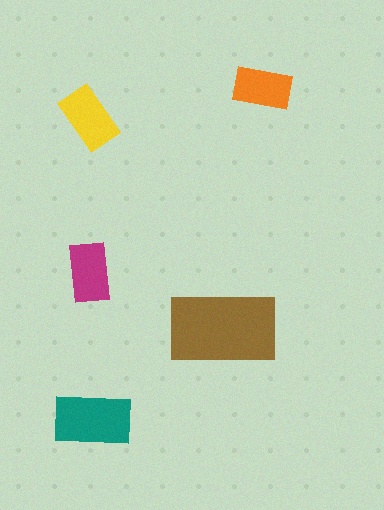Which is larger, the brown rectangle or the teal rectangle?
The brown one.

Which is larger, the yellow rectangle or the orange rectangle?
The yellow one.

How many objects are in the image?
There are 5 objects in the image.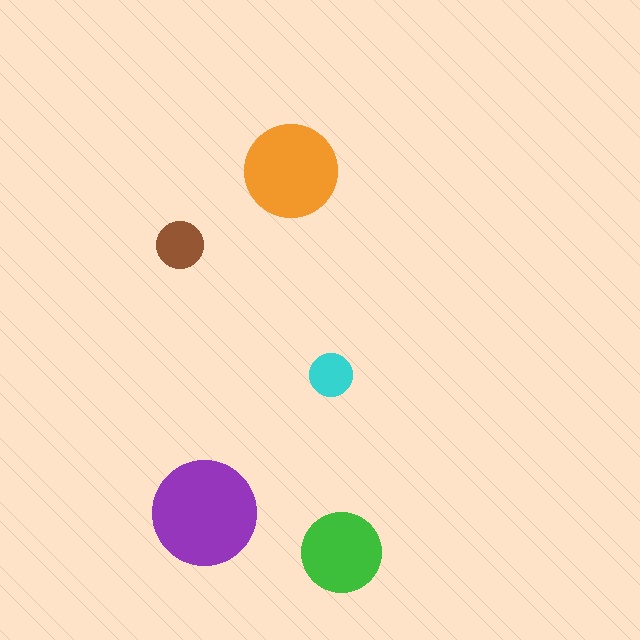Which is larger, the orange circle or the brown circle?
The orange one.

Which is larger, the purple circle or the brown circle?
The purple one.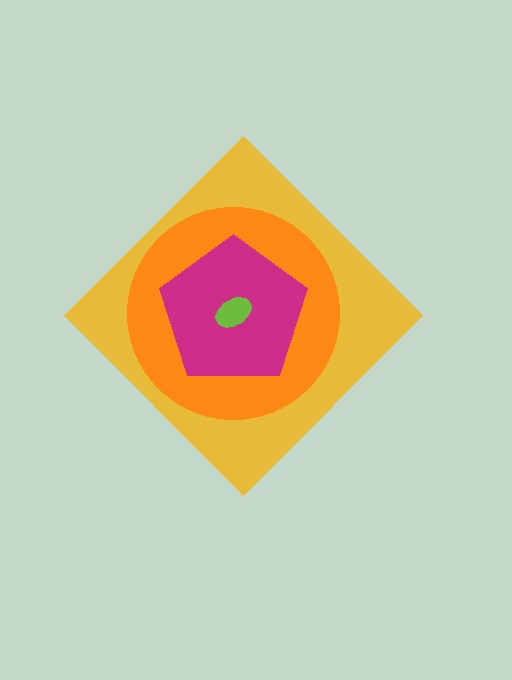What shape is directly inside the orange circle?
The magenta pentagon.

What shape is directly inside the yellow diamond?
The orange circle.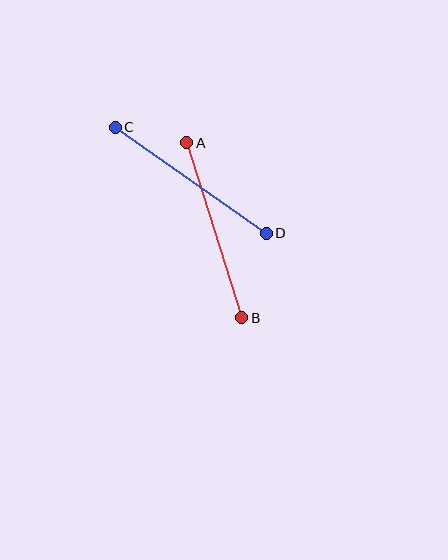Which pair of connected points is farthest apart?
Points C and D are farthest apart.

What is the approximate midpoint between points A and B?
The midpoint is at approximately (214, 230) pixels.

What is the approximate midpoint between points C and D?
The midpoint is at approximately (191, 180) pixels.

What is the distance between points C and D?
The distance is approximately 184 pixels.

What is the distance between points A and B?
The distance is approximately 183 pixels.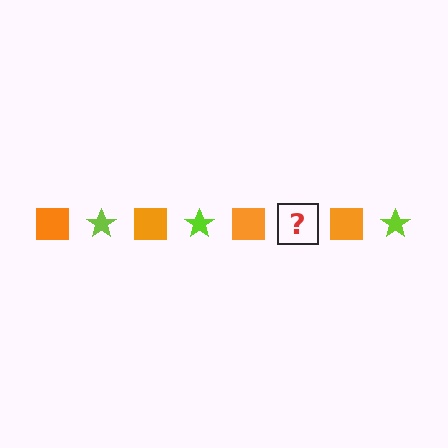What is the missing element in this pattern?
The missing element is a lime star.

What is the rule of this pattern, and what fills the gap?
The rule is that the pattern alternates between orange square and lime star. The gap should be filled with a lime star.